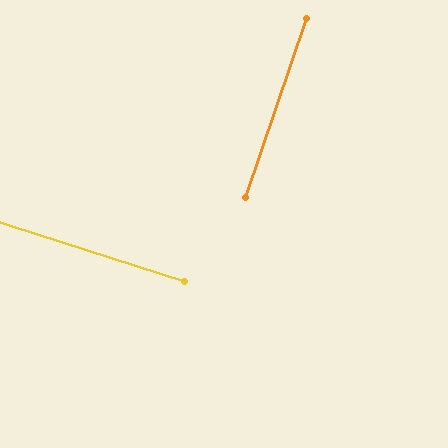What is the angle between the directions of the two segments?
Approximately 89 degrees.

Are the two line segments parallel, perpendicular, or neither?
Perpendicular — they meet at approximately 89°.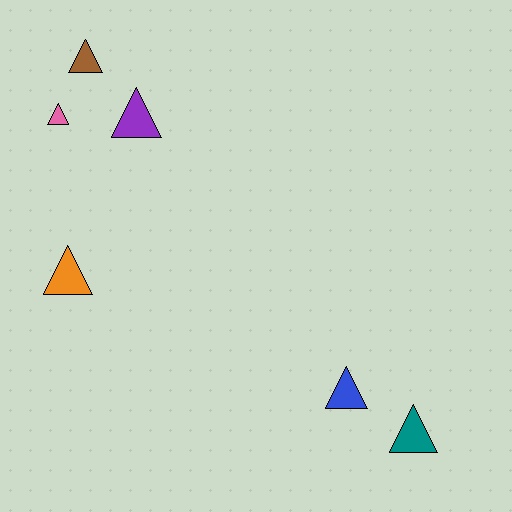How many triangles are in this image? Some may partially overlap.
There are 6 triangles.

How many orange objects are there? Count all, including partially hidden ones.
There is 1 orange object.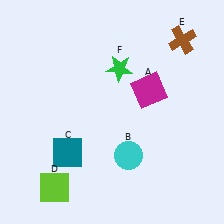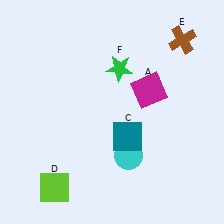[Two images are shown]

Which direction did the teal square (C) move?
The teal square (C) moved right.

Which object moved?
The teal square (C) moved right.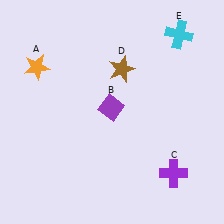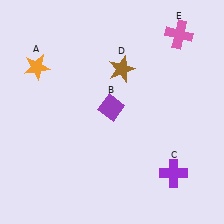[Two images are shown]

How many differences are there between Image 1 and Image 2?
There is 1 difference between the two images.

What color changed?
The cross (E) changed from cyan in Image 1 to pink in Image 2.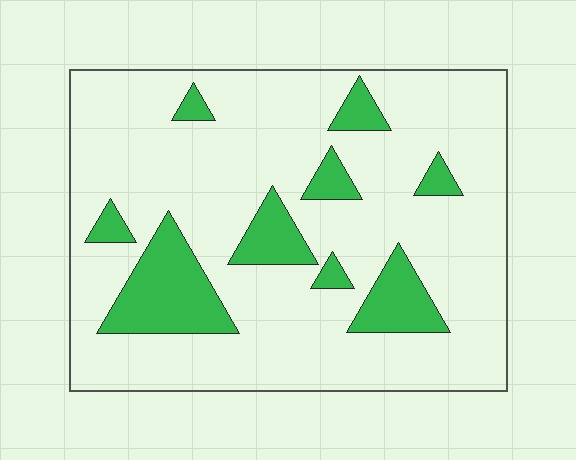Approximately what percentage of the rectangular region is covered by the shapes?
Approximately 20%.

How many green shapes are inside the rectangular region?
9.